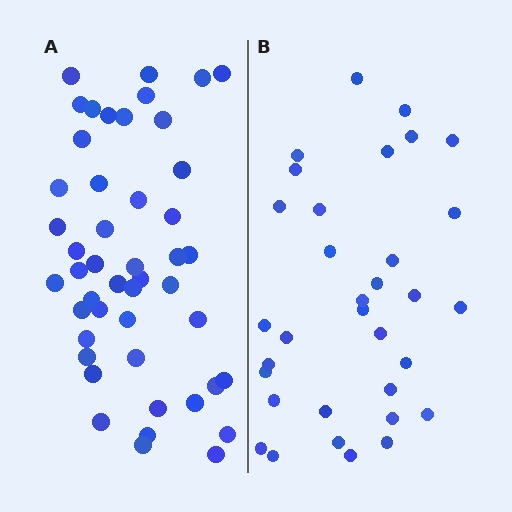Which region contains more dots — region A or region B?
Region A (the left region) has more dots.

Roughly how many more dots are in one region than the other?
Region A has approximately 15 more dots than region B.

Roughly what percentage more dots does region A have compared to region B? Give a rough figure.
About 40% more.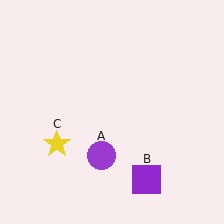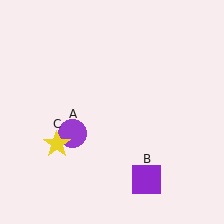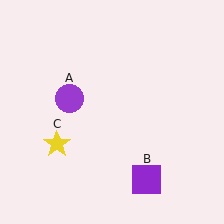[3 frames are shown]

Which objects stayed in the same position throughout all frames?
Purple square (object B) and yellow star (object C) remained stationary.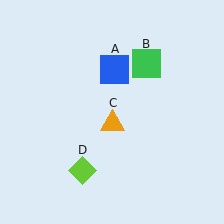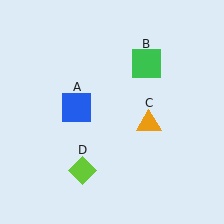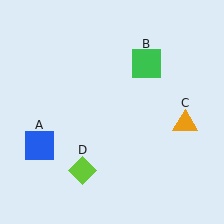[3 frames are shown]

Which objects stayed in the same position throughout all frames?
Green square (object B) and lime diamond (object D) remained stationary.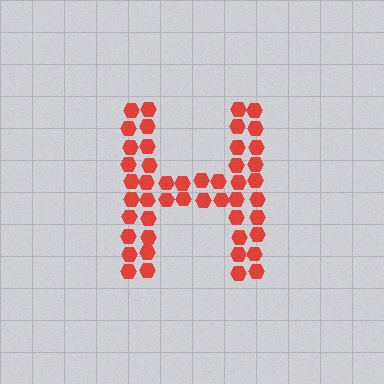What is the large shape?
The large shape is the letter H.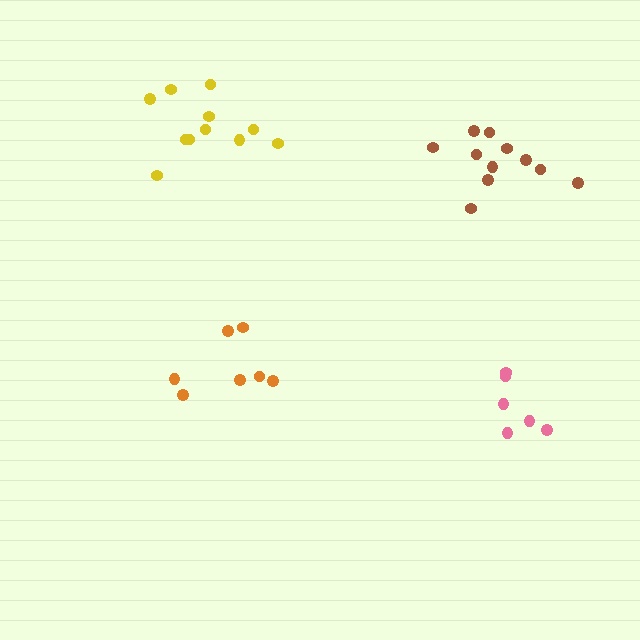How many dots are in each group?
Group 1: 11 dots, Group 2: 7 dots, Group 3: 6 dots, Group 4: 11 dots (35 total).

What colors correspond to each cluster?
The clusters are colored: yellow, orange, pink, brown.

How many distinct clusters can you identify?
There are 4 distinct clusters.